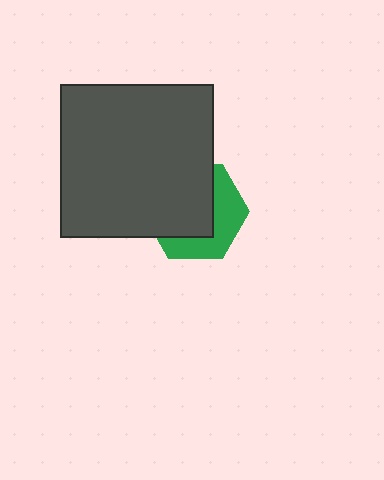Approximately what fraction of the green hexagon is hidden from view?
Roughly 58% of the green hexagon is hidden behind the dark gray square.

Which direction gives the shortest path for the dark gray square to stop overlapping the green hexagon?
Moving toward the upper-left gives the shortest separation.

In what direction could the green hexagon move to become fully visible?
The green hexagon could move toward the lower-right. That would shift it out from behind the dark gray square entirely.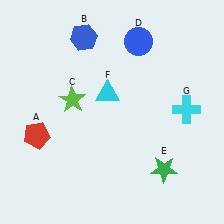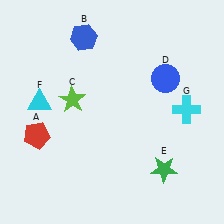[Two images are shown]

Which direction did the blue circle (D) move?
The blue circle (D) moved down.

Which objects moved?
The objects that moved are: the blue circle (D), the cyan triangle (F).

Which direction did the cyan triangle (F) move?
The cyan triangle (F) moved left.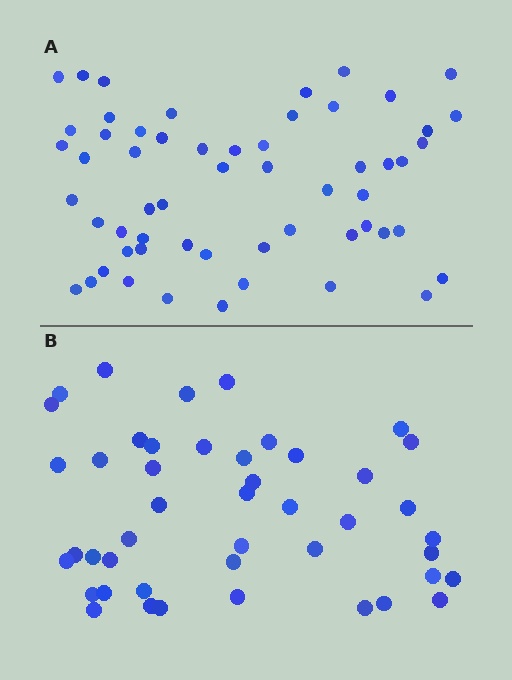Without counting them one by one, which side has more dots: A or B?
Region A (the top region) has more dots.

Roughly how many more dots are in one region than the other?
Region A has roughly 12 or so more dots than region B.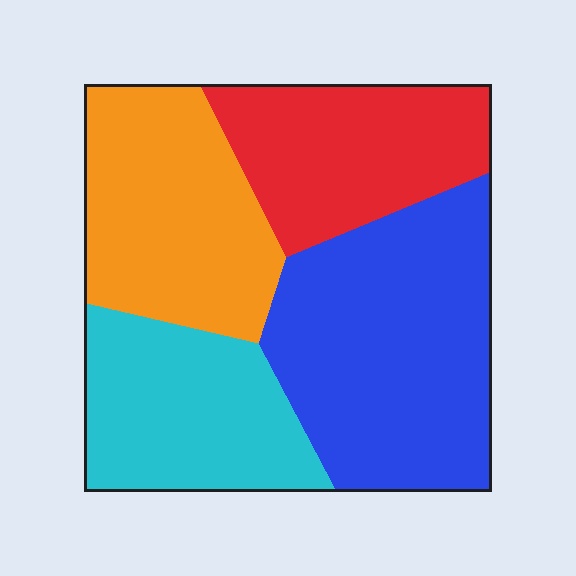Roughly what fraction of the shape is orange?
Orange takes up about one quarter (1/4) of the shape.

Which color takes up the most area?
Blue, at roughly 35%.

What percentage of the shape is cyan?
Cyan takes up less than a quarter of the shape.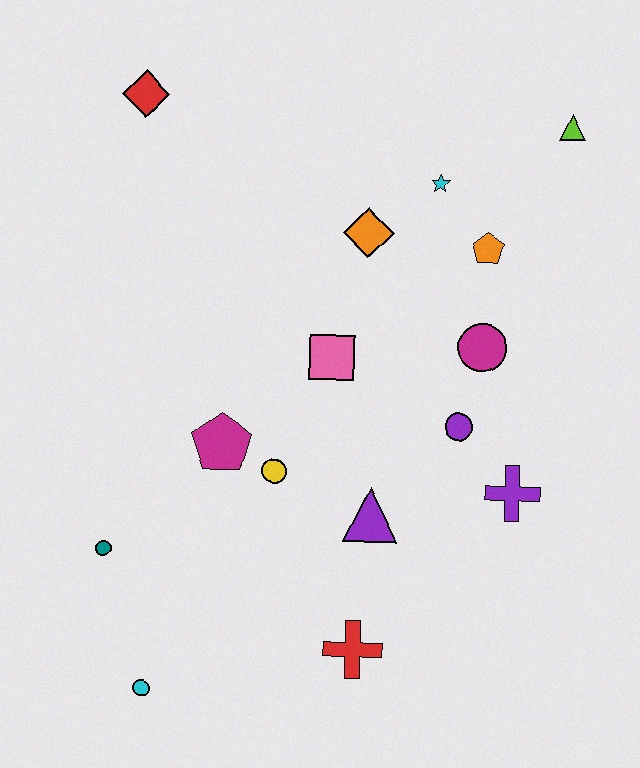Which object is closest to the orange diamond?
The cyan star is closest to the orange diamond.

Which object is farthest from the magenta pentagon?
The lime triangle is farthest from the magenta pentagon.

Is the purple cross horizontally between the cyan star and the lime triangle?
Yes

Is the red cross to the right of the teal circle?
Yes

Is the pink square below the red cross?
No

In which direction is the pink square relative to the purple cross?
The pink square is to the left of the purple cross.